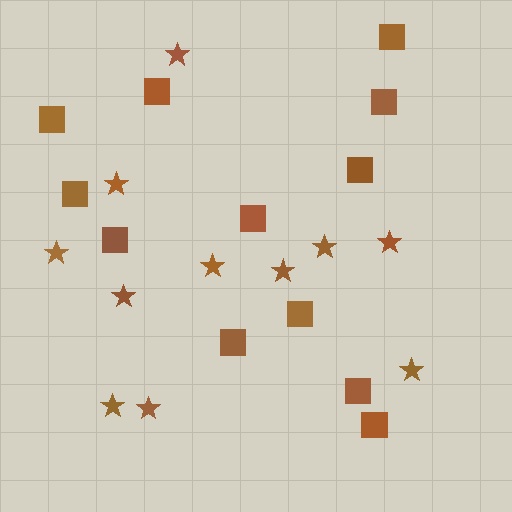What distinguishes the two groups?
There are 2 groups: one group of squares (12) and one group of stars (11).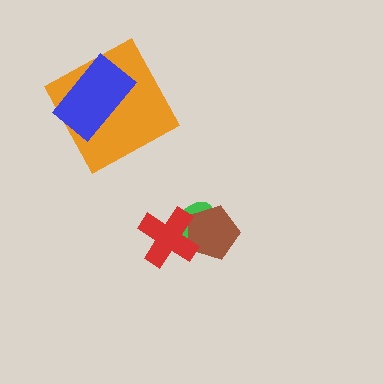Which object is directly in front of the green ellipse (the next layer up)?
The brown pentagon is directly in front of the green ellipse.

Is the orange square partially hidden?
Yes, it is partially covered by another shape.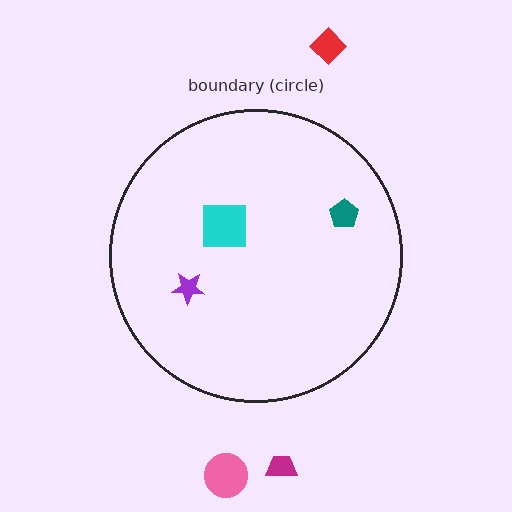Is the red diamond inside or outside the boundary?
Outside.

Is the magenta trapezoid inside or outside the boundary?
Outside.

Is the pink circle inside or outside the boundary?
Outside.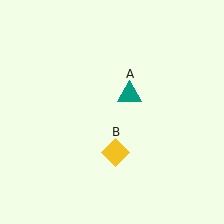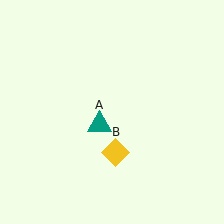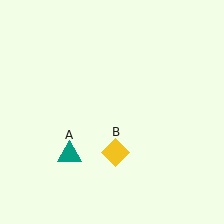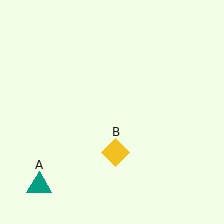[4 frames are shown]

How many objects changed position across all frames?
1 object changed position: teal triangle (object A).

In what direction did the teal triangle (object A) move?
The teal triangle (object A) moved down and to the left.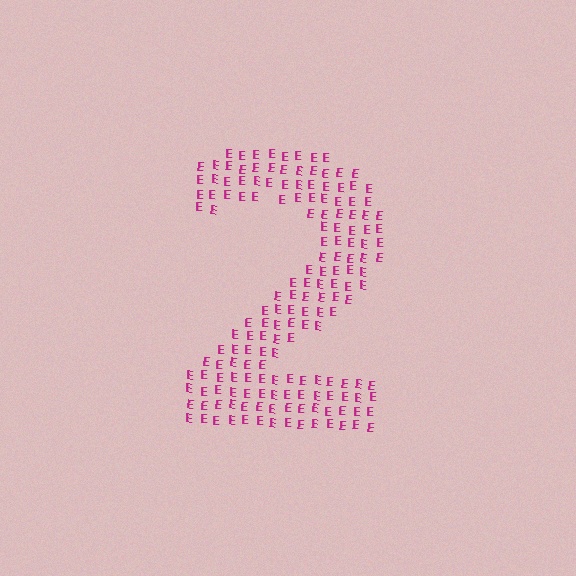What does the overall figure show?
The overall figure shows the digit 2.